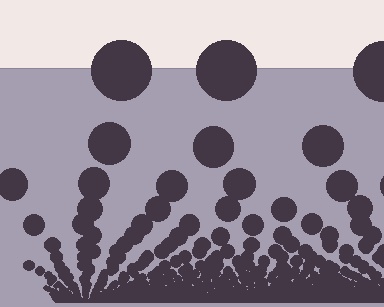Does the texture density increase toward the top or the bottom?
Density increases toward the bottom.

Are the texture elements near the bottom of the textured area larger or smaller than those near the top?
Smaller. The gradient is inverted — elements near the bottom are smaller and denser.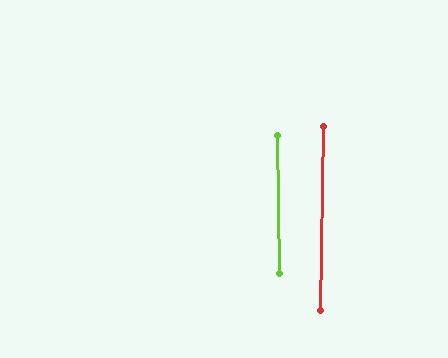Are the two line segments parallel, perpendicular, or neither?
Parallel — their directions differ by only 1.8°.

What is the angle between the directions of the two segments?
Approximately 2 degrees.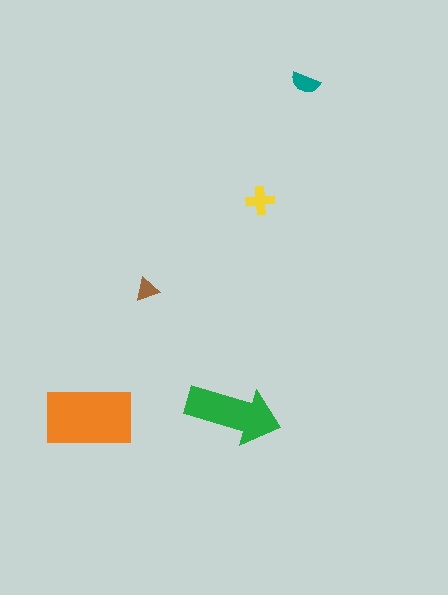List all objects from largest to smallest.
The orange rectangle, the green arrow, the yellow cross, the teal semicircle, the brown triangle.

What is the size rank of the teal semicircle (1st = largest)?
4th.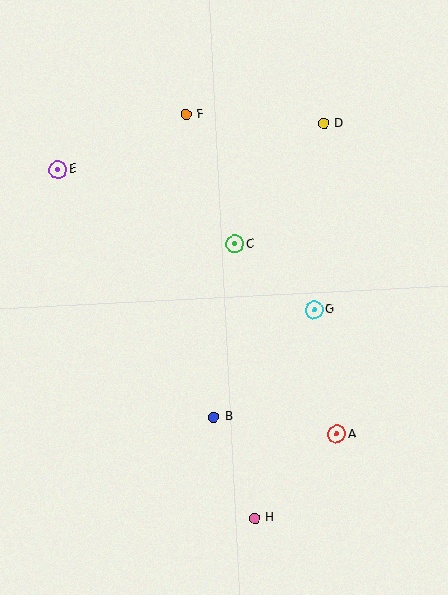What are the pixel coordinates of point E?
Point E is at (58, 169).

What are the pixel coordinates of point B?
Point B is at (214, 417).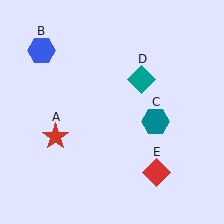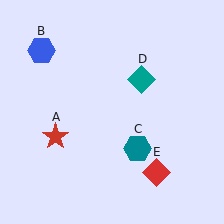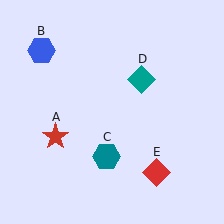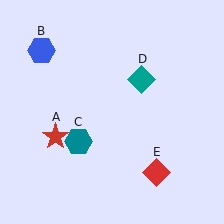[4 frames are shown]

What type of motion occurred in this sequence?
The teal hexagon (object C) rotated clockwise around the center of the scene.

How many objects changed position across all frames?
1 object changed position: teal hexagon (object C).